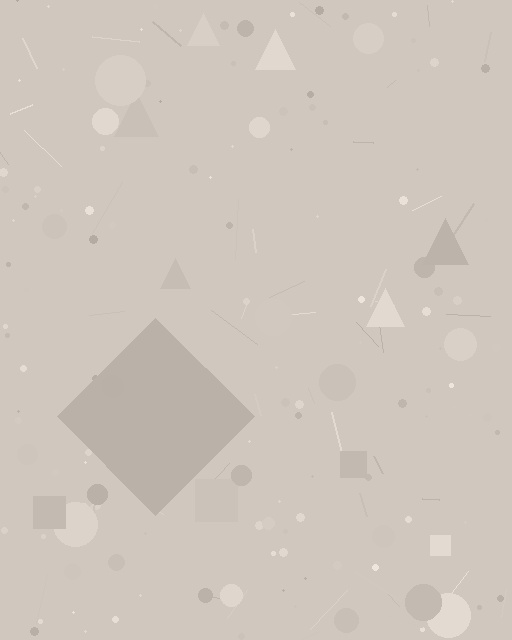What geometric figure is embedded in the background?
A diamond is embedded in the background.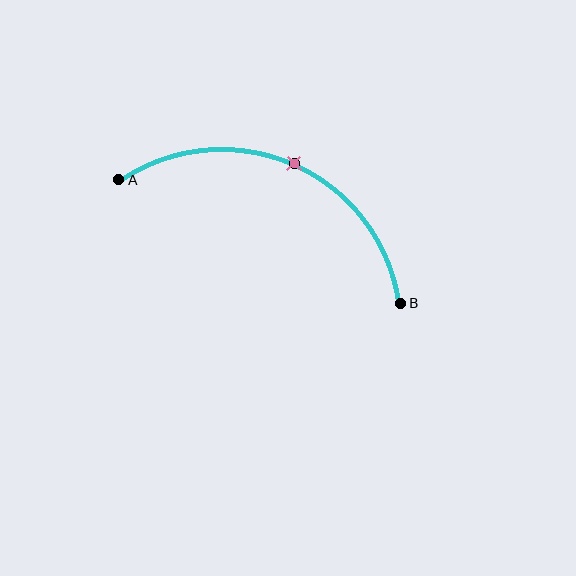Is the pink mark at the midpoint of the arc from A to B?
Yes. The pink mark lies on the arc at equal arc-length from both A and B — it is the arc midpoint.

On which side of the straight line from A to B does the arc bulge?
The arc bulges above the straight line connecting A and B.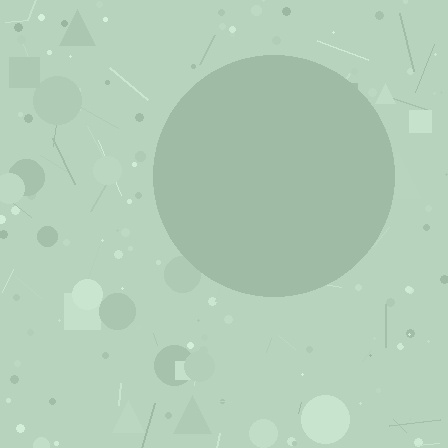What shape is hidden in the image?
A circle is hidden in the image.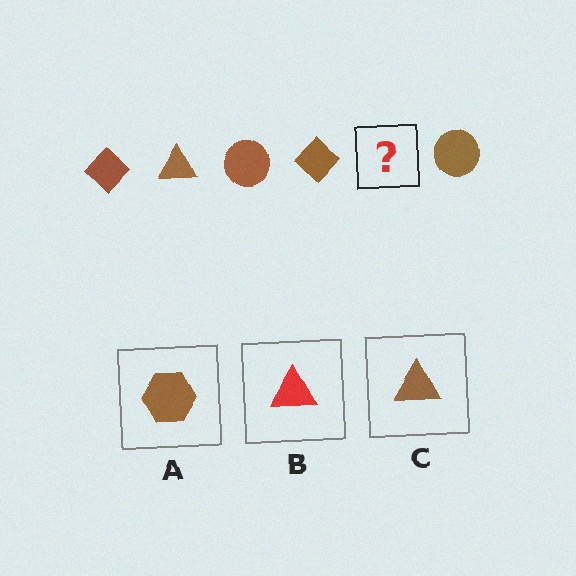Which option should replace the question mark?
Option C.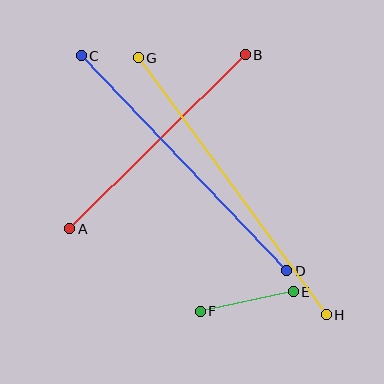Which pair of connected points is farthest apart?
Points G and H are farthest apart.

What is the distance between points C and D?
The distance is approximately 297 pixels.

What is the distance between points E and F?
The distance is approximately 95 pixels.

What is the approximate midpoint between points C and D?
The midpoint is at approximately (184, 163) pixels.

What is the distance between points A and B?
The distance is approximately 247 pixels.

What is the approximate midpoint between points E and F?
The midpoint is at approximately (247, 301) pixels.